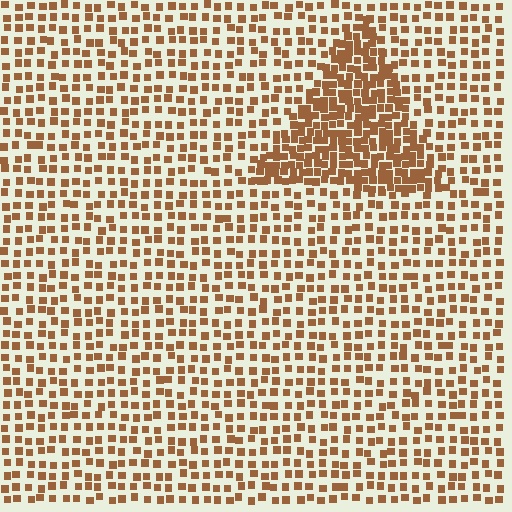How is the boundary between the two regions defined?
The boundary is defined by a change in element density (approximately 2.1x ratio). All elements are the same color, size, and shape.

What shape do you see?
I see a triangle.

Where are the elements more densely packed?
The elements are more densely packed inside the triangle boundary.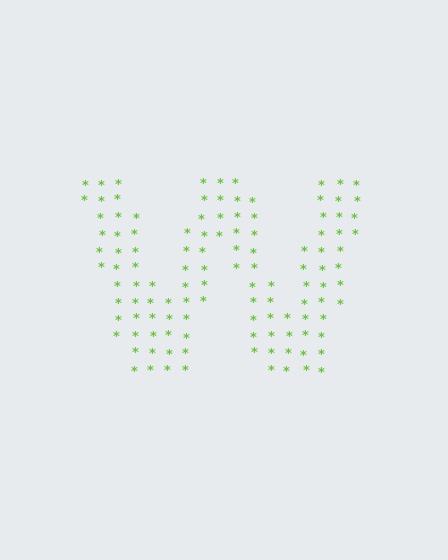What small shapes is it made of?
It is made of small asterisks.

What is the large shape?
The large shape is the letter W.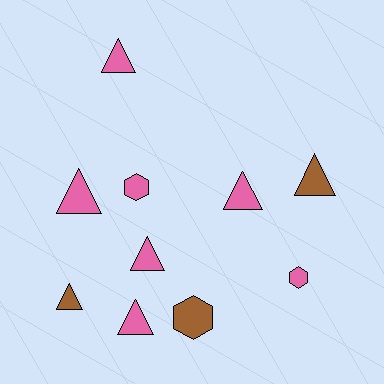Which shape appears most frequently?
Triangle, with 7 objects.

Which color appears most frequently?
Pink, with 7 objects.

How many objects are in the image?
There are 10 objects.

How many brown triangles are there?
There are 2 brown triangles.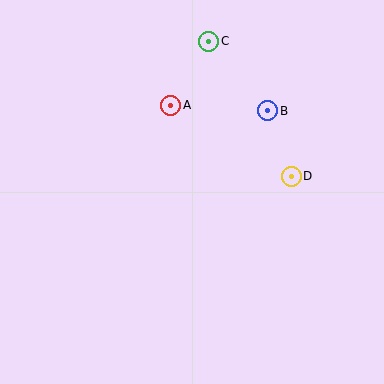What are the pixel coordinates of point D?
Point D is at (291, 176).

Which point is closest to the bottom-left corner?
Point A is closest to the bottom-left corner.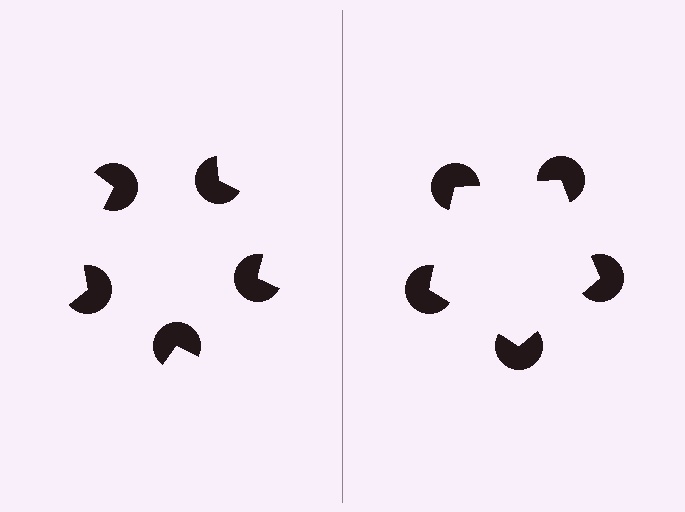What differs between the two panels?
The pac-man discs are positioned identically on both sides; only the wedge orientations differ. On the right they align to a pentagon; on the left they are misaligned.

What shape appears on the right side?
An illusory pentagon.